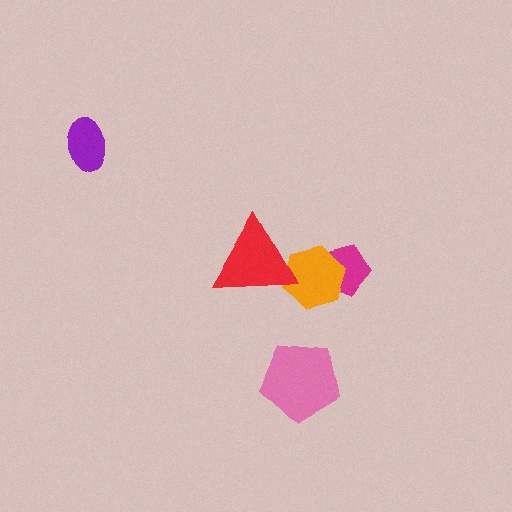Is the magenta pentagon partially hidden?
Yes, it is partially covered by another shape.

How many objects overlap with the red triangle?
1 object overlaps with the red triangle.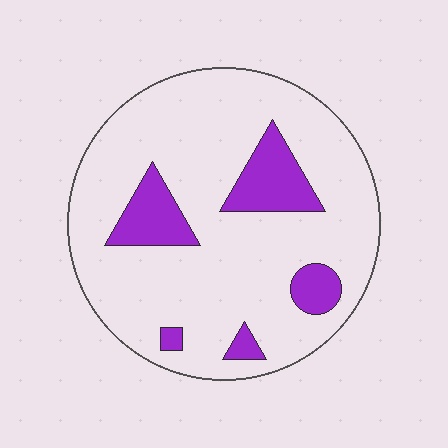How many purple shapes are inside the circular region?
5.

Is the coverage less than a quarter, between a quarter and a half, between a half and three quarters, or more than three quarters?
Less than a quarter.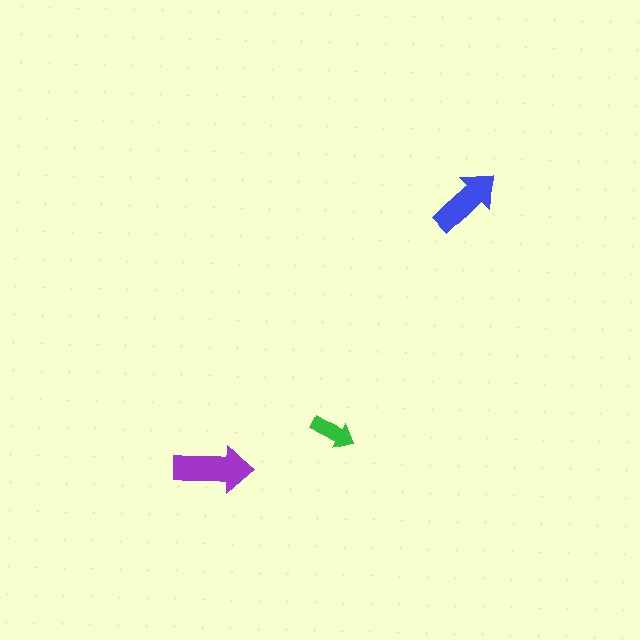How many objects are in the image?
There are 3 objects in the image.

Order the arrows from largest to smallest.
the purple one, the blue one, the green one.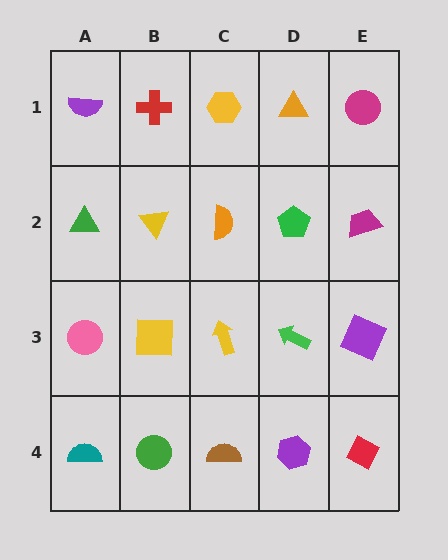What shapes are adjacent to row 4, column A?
A pink circle (row 3, column A), a green circle (row 4, column B).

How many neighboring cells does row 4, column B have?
3.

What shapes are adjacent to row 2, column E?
A magenta circle (row 1, column E), a purple square (row 3, column E), a green pentagon (row 2, column D).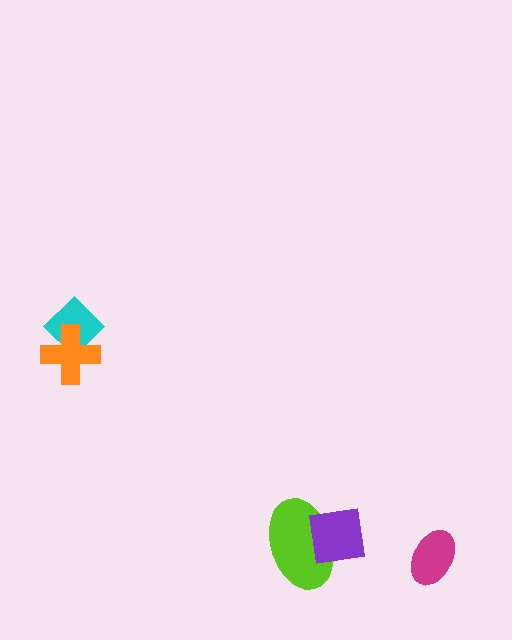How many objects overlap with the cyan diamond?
1 object overlaps with the cyan diamond.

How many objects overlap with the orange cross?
1 object overlaps with the orange cross.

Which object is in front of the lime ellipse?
The purple square is in front of the lime ellipse.